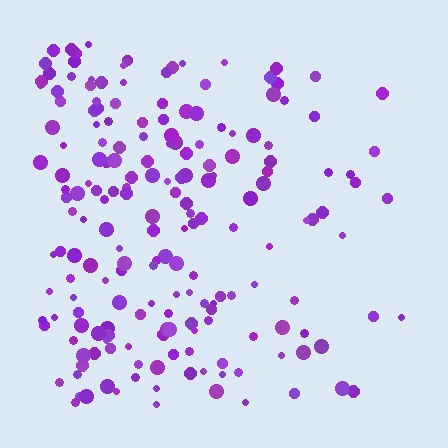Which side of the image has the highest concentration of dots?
The left.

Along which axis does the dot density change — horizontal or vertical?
Horizontal.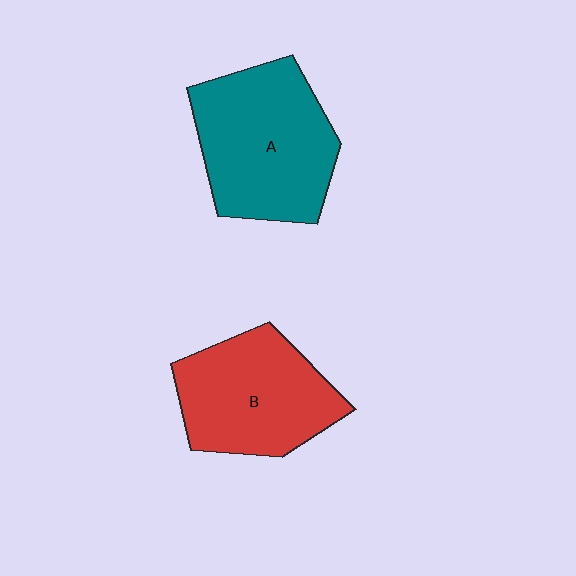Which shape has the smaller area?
Shape B (red).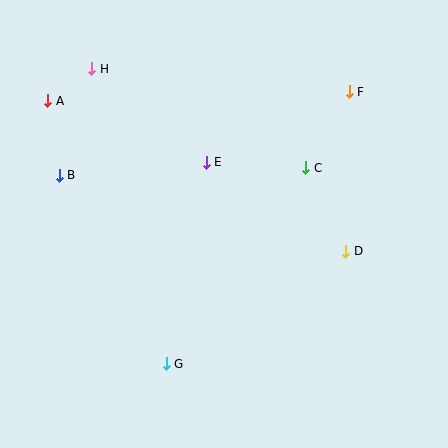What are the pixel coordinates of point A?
Point A is at (48, 101).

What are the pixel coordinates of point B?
Point B is at (59, 175).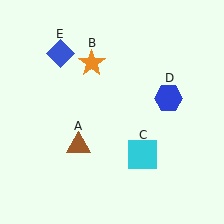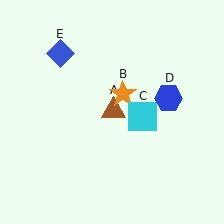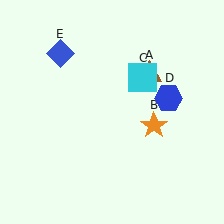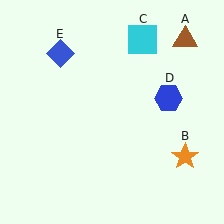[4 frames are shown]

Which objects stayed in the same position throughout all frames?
Blue hexagon (object D) and blue diamond (object E) remained stationary.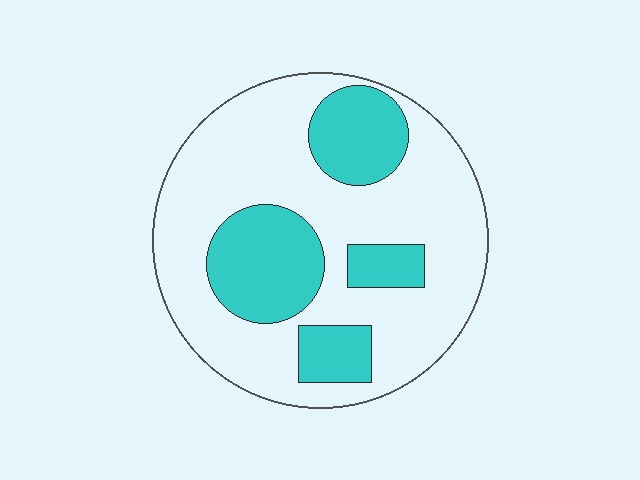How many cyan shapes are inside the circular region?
4.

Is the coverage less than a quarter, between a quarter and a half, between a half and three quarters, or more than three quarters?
Between a quarter and a half.